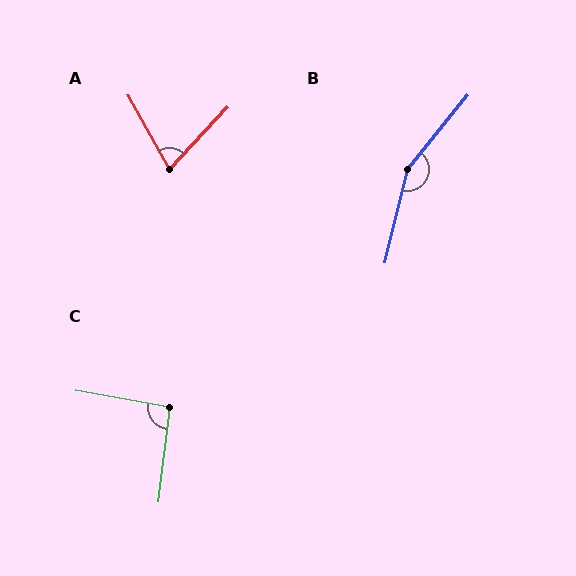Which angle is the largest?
B, at approximately 155 degrees.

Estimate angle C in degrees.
Approximately 93 degrees.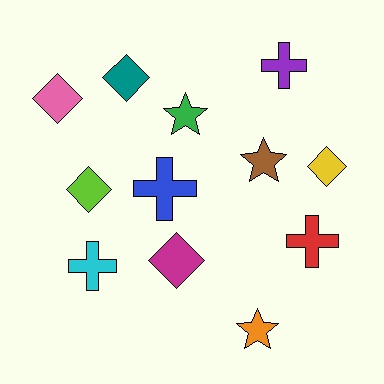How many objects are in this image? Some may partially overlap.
There are 12 objects.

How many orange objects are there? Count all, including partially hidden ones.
There is 1 orange object.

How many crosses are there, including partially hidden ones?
There are 4 crosses.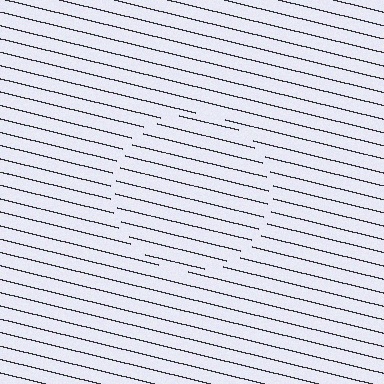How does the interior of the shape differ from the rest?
The interior of the shape contains the same grating, shifted by half a period — the contour is defined by the phase discontinuity where line-ends from the inner and outer gratings abut.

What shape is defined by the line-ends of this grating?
An illusory circle. The interior of the shape contains the same grating, shifted by half a period — the contour is defined by the phase discontinuity where line-ends from the inner and outer gratings abut.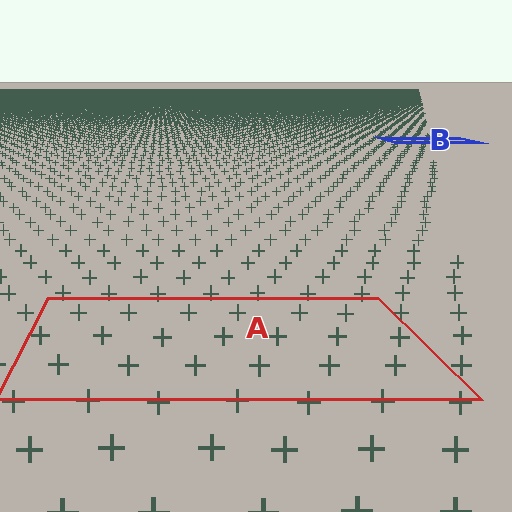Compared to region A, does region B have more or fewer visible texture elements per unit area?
Region B has more texture elements per unit area — they are packed more densely because it is farther away.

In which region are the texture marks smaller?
The texture marks are smaller in region B, because it is farther away.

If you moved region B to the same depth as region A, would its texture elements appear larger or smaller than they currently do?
They would appear larger. At a closer depth, the same texture elements are projected at a bigger on-screen size.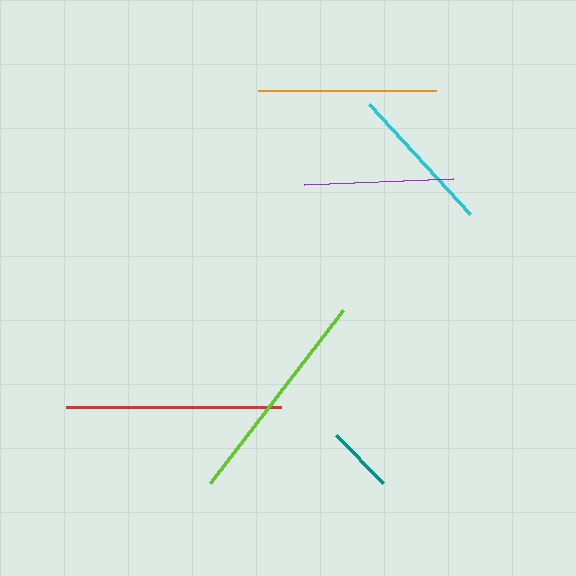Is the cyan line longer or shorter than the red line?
The red line is longer than the cyan line.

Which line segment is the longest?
The lime line is the longest at approximately 219 pixels.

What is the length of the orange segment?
The orange segment is approximately 178 pixels long.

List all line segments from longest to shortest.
From longest to shortest: lime, red, orange, cyan, purple, teal.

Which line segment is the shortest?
The teal line is the shortest at approximately 68 pixels.